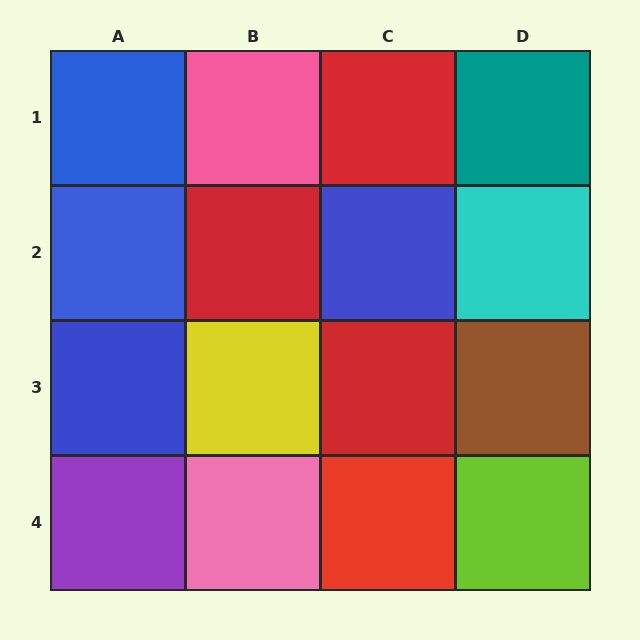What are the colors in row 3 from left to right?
Blue, yellow, red, brown.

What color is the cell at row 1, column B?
Pink.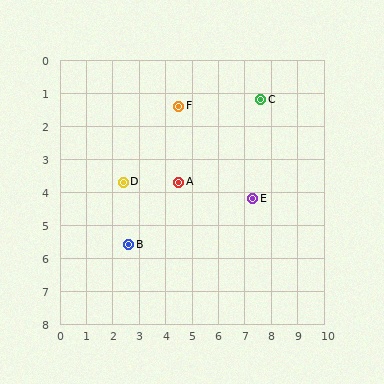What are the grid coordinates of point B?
Point B is at approximately (2.6, 5.6).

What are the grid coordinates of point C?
Point C is at approximately (7.6, 1.2).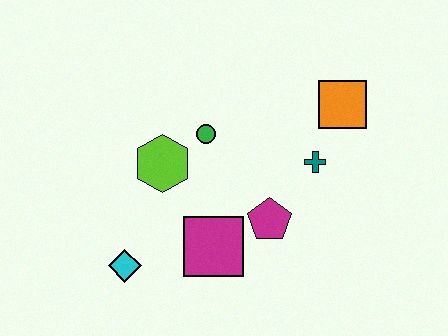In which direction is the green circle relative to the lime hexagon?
The green circle is to the right of the lime hexagon.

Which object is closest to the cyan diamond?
The magenta square is closest to the cyan diamond.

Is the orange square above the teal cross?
Yes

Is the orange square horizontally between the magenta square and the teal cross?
No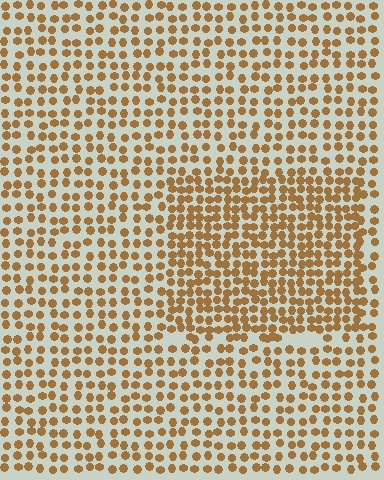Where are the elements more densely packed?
The elements are more densely packed inside the rectangle boundary.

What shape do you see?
I see a rectangle.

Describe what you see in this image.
The image contains small brown elements arranged at two different densities. A rectangle-shaped region is visible where the elements are more densely packed than the surrounding area.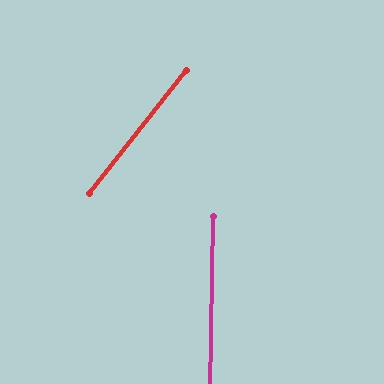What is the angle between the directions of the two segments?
Approximately 37 degrees.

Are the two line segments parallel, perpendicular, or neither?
Neither parallel nor perpendicular — they differ by about 37°.